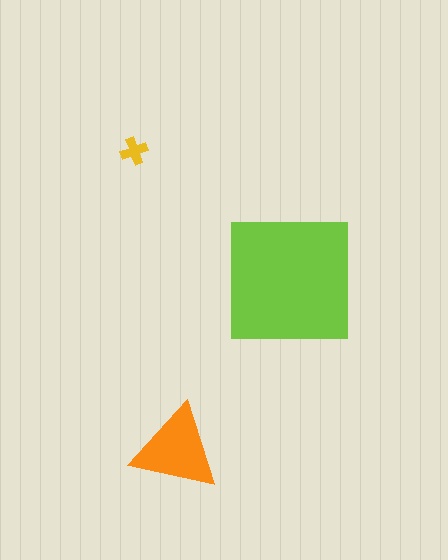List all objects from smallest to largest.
The yellow cross, the orange triangle, the lime square.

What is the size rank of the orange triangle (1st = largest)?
2nd.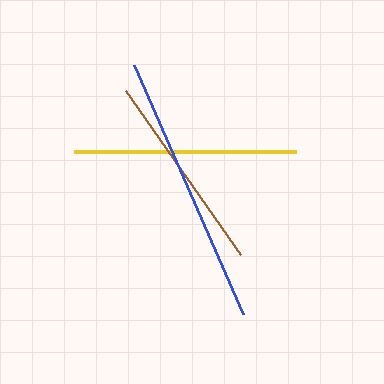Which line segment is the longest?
The blue line is the longest at approximately 272 pixels.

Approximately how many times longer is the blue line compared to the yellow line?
The blue line is approximately 1.2 times the length of the yellow line.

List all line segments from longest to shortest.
From longest to shortest: blue, yellow, brown.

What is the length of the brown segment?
The brown segment is approximately 201 pixels long.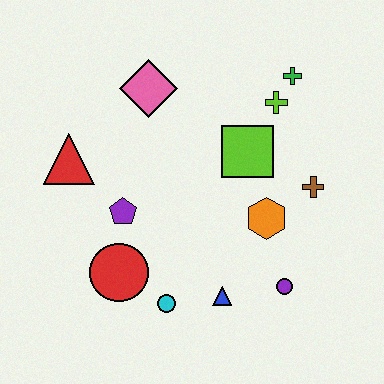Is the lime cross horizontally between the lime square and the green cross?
Yes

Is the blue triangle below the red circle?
Yes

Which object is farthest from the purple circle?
The red triangle is farthest from the purple circle.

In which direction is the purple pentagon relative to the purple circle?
The purple pentagon is to the left of the purple circle.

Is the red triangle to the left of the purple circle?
Yes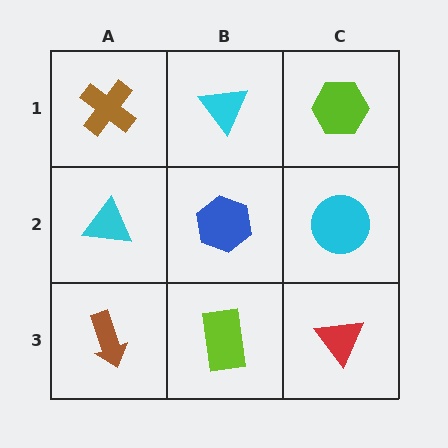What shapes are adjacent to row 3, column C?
A cyan circle (row 2, column C), a lime rectangle (row 3, column B).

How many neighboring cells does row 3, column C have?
2.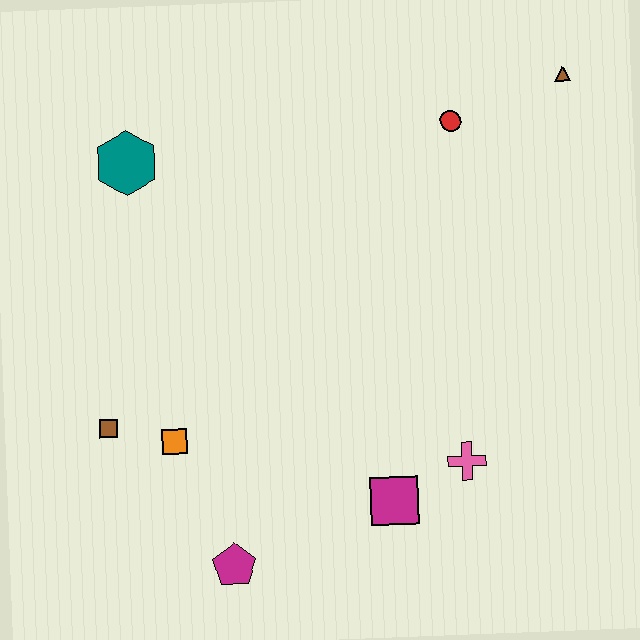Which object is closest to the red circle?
The brown triangle is closest to the red circle.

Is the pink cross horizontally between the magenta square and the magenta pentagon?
No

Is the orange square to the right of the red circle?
No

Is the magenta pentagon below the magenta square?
Yes